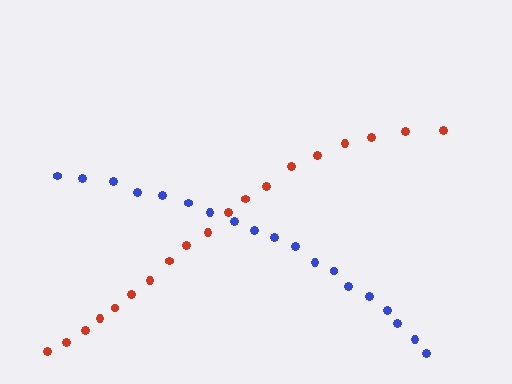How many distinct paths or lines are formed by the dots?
There are 2 distinct paths.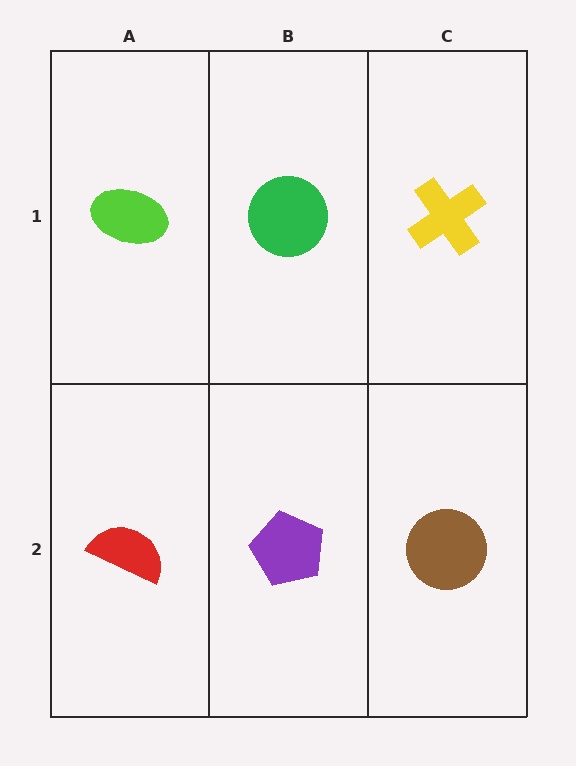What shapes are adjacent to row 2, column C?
A yellow cross (row 1, column C), a purple pentagon (row 2, column B).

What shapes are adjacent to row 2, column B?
A green circle (row 1, column B), a red semicircle (row 2, column A), a brown circle (row 2, column C).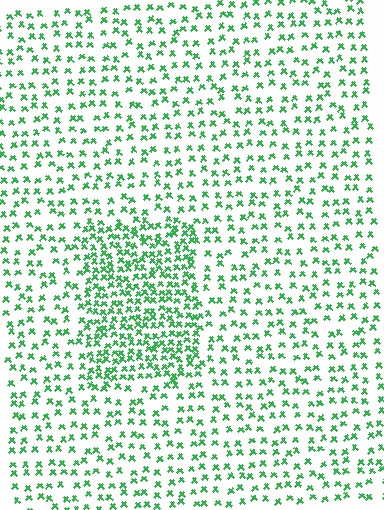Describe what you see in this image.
The image contains small green elements arranged at two different densities. A rectangle-shaped region is visible where the elements are more densely packed than the surrounding area.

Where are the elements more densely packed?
The elements are more densely packed inside the rectangle boundary.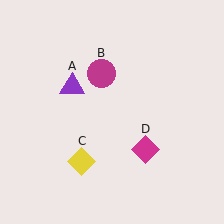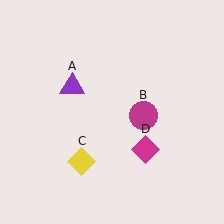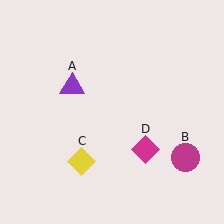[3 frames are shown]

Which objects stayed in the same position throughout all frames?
Purple triangle (object A) and yellow diamond (object C) and magenta diamond (object D) remained stationary.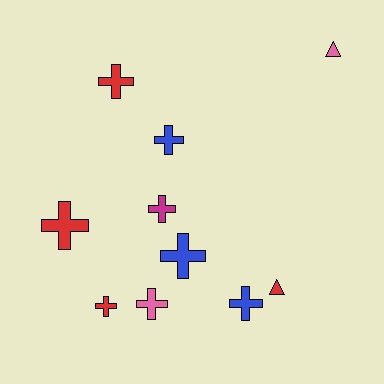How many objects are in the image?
There are 10 objects.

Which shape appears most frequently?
Cross, with 8 objects.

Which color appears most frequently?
Red, with 4 objects.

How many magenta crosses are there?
There is 1 magenta cross.